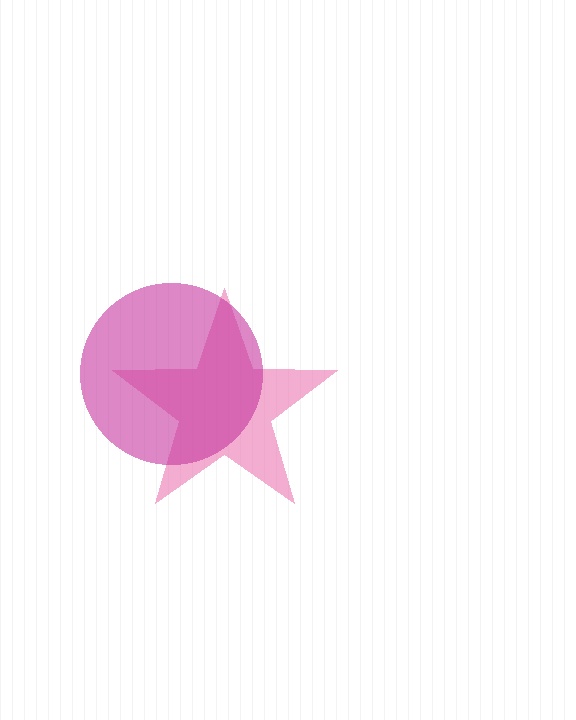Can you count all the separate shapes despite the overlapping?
Yes, there are 2 separate shapes.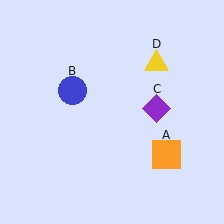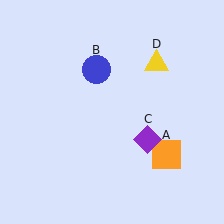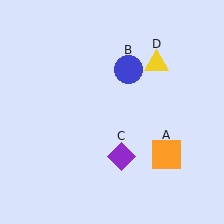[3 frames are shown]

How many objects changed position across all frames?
2 objects changed position: blue circle (object B), purple diamond (object C).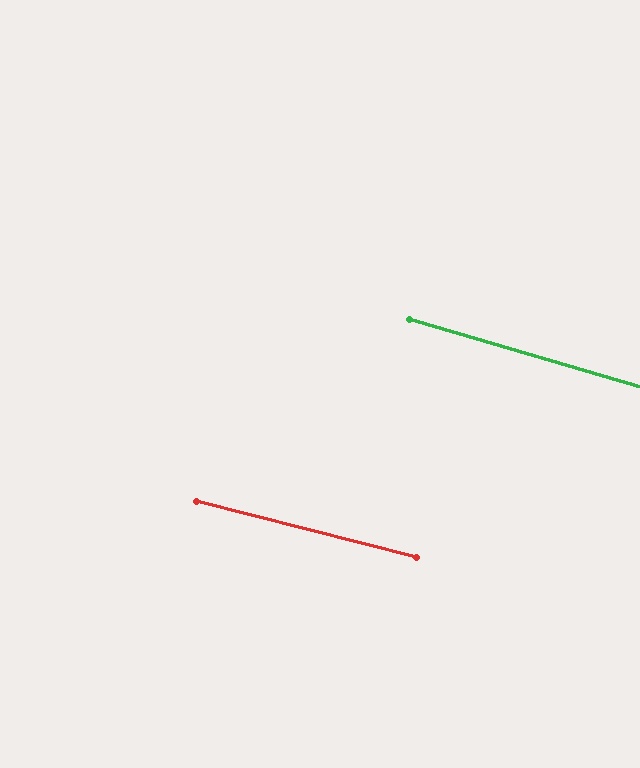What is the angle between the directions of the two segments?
Approximately 2 degrees.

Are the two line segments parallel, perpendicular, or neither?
Parallel — their directions differ by only 2.0°.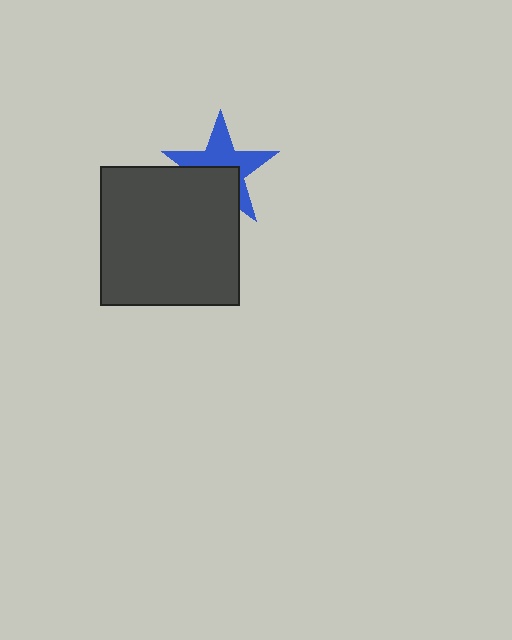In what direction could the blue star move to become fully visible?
The blue star could move up. That would shift it out from behind the dark gray square entirely.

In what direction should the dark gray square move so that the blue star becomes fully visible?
The dark gray square should move down. That is the shortest direction to clear the overlap and leave the blue star fully visible.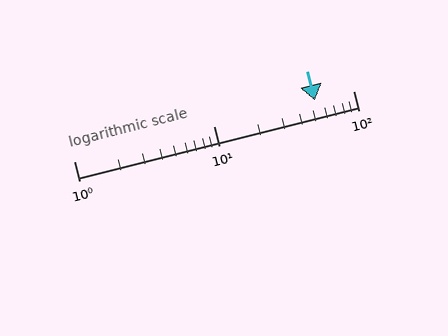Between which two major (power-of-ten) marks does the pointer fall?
The pointer is between 10 and 100.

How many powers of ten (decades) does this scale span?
The scale spans 2 decades, from 1 to 100.